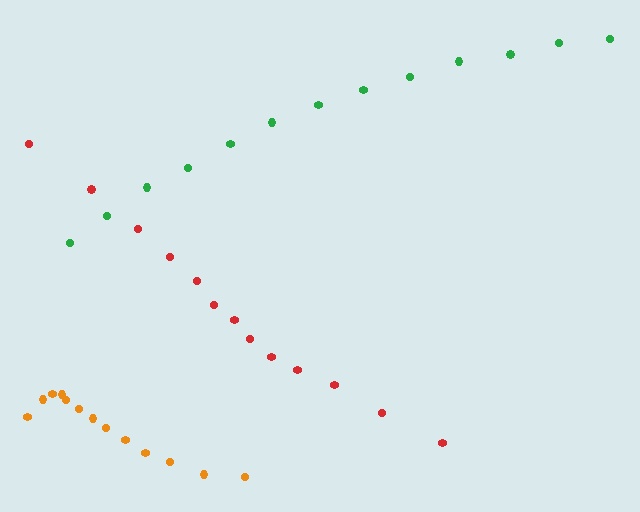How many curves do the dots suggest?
There are 3 distinct paths.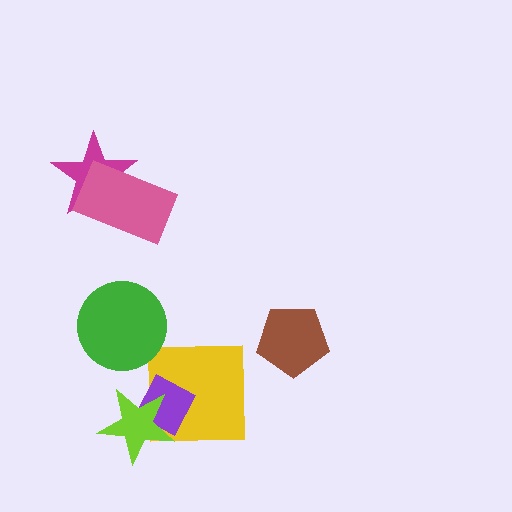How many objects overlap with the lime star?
2 objects overlap with the lime star.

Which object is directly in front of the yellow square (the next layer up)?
The purple diamond is directly in front of the yellow square.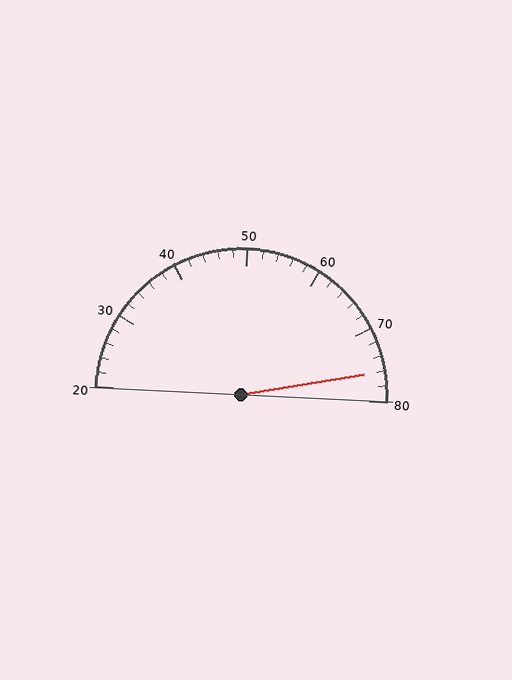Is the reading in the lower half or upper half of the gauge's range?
The reading is in the upper half of the range (20 to 80).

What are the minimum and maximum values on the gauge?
The gauge ranges from 20 to 80.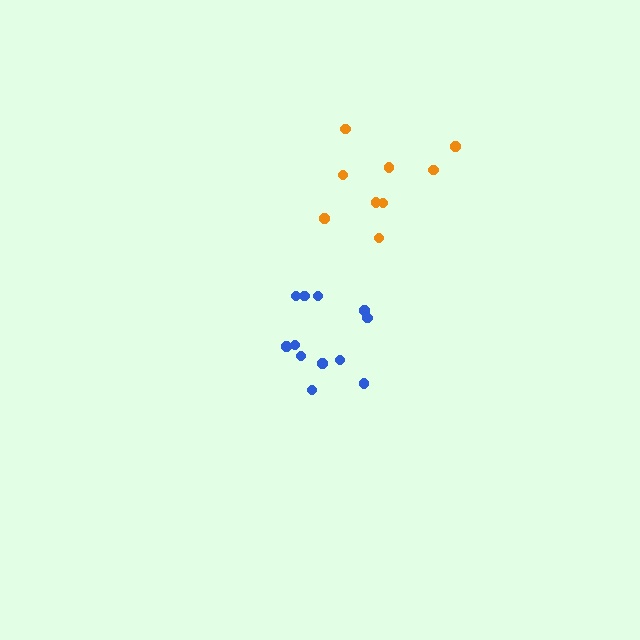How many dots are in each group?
Group 1: 12 dots, Group 2: 9 dots (21 total).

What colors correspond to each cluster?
The clusters are colored: blue, orange.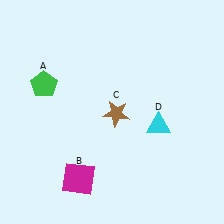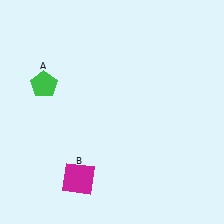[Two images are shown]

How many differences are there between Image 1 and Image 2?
There are 2 differences between the two images.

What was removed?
The brown star (C), the cyan triangle (D) were removed in Image 2.